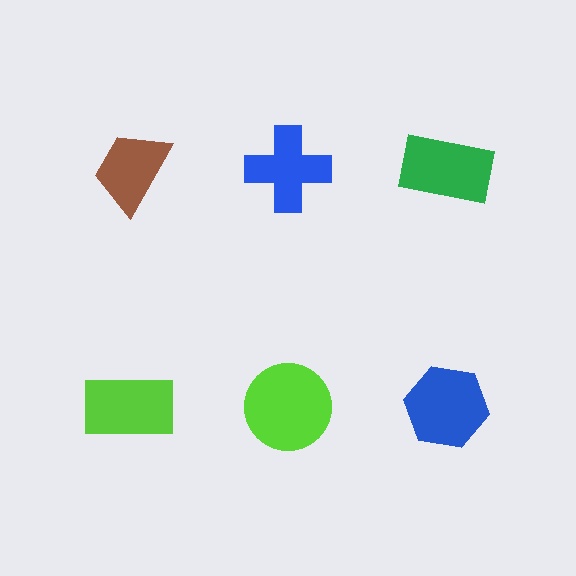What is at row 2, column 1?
A lime rectangle.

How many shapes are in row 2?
3 shapes.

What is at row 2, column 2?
A lime circle.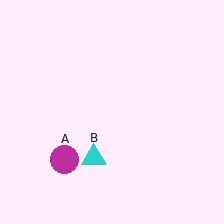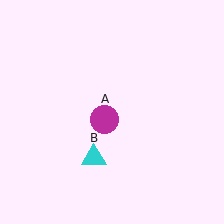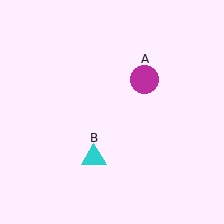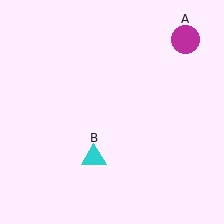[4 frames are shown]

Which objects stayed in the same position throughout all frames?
Cyan triangle (object B) remained stationary.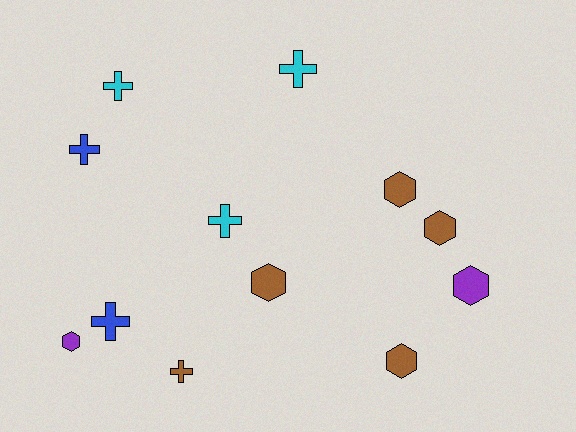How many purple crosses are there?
There are no purple crosses.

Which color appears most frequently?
Brown, with 5 objects.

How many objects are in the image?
There are 12 objects.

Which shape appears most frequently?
Hexagon, with 6 objects.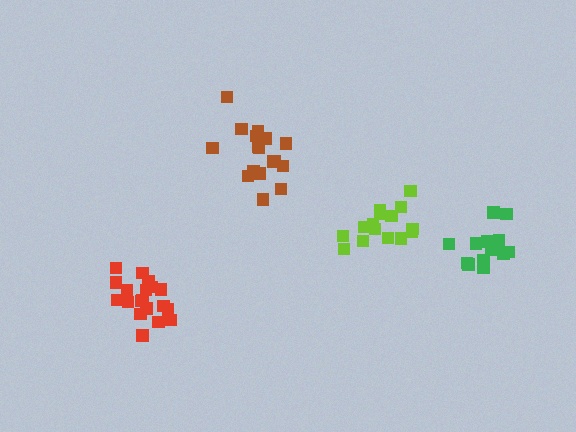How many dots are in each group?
Group 1: 16 dots, Group 2: 15 dots, Group 3: 17 dots, Group 4: 19 dots (67 total).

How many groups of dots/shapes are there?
There are 4 groups.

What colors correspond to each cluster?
The clusters are colored: lime, green, brown, red.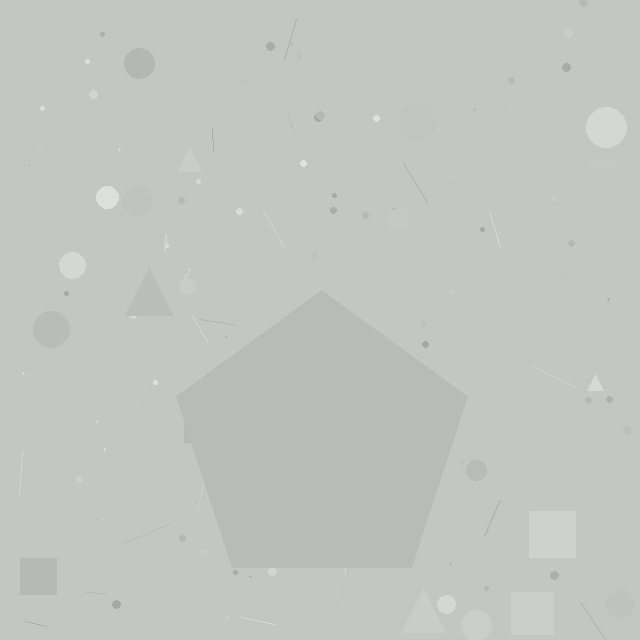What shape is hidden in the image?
A pentagon is hidden in the image.